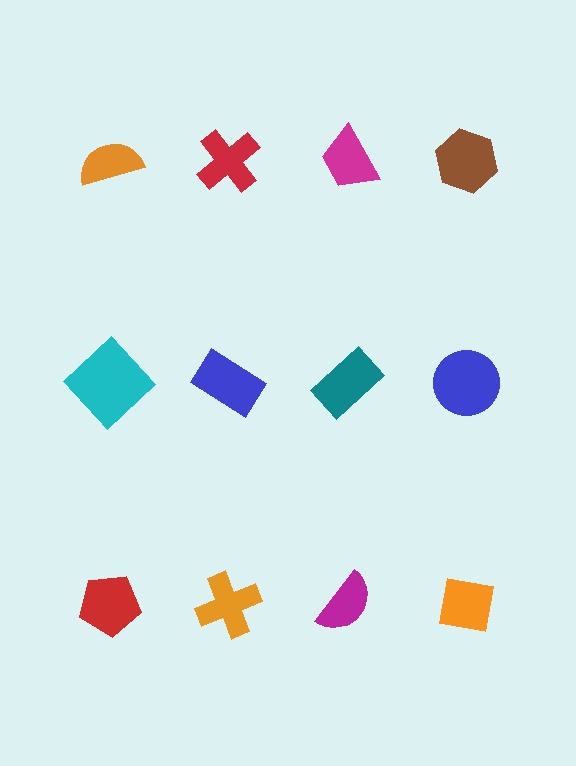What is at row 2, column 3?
A teal rectangle.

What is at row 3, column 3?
A magenta semicircle.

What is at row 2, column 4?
A blue circle.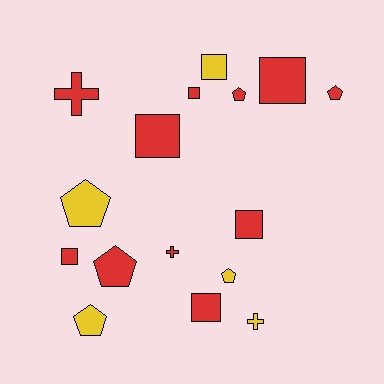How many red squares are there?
There are 6 red squares.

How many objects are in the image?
There are 16 objects.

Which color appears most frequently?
Red, with 11 objects.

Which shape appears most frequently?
Square, with 7 objects.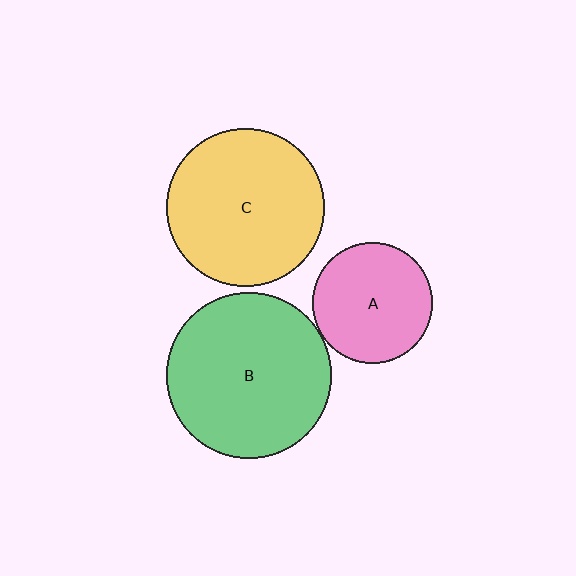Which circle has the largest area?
Circle B (green).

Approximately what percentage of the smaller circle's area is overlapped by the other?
Approximately 5%.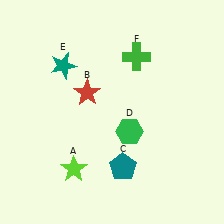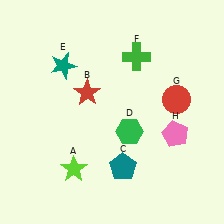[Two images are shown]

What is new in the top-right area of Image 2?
A red circle (G) was added in the top-right area of Image 2.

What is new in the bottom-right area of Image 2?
A pink pentagon (H) was added in the bottom-right area of Image 2.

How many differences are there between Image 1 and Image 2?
There are 2 differences between the two images.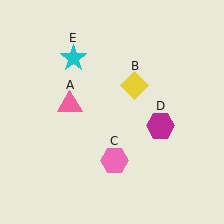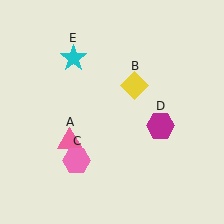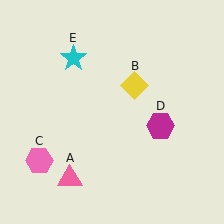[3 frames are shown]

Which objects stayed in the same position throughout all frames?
Yellow diamond (object B) and magenta hexagon (object D) and cyan star (object E) remained stationary.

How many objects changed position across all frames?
2 objects changed position: pink triangle (object A), pink hexagon (object C).